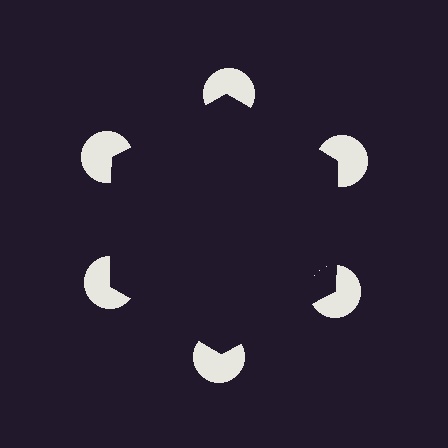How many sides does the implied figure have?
6 sides.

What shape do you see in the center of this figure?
An illusory hexagon — its edges are inferred from the aligned wedge cuts in the pac-man discs, not physically drawn.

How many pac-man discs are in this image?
There are 6 — one at each vertex of the illusory hexagon.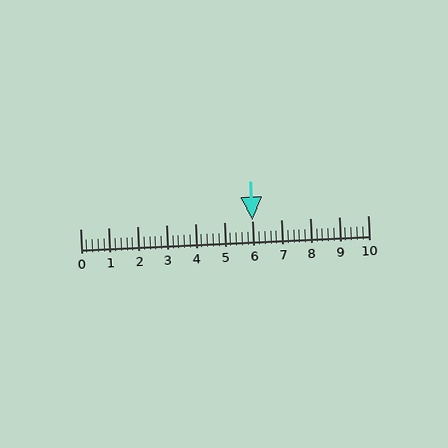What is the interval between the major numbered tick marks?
The major tick marks are spaced 1 units apart.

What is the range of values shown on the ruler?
The ruler shows values from 0 to 10.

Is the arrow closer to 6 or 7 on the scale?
The arrow is closer to 6.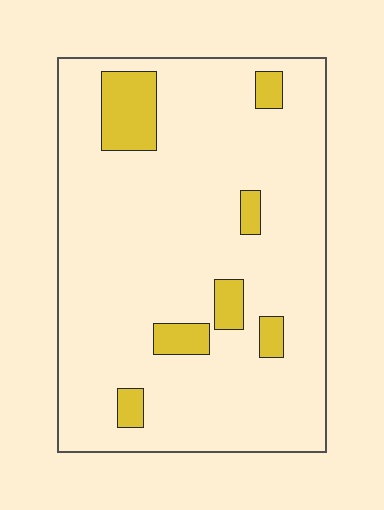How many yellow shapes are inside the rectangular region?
7.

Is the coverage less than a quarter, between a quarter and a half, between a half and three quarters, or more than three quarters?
Less than a quarter.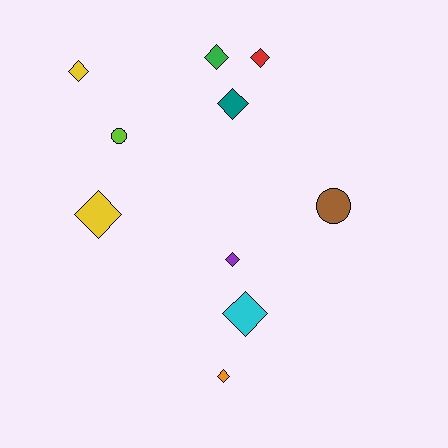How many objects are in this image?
There are 10 objects.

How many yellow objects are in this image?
There are 2 yellow objects.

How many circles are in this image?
There are 2 circles.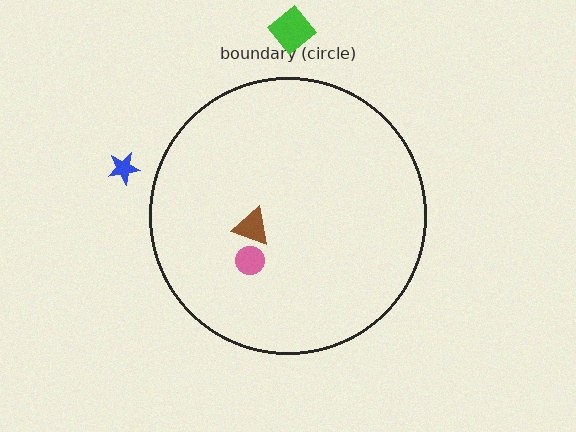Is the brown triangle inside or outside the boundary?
Inside.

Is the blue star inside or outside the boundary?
Outside.